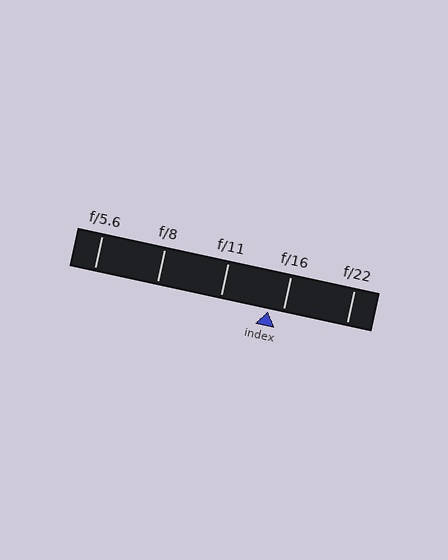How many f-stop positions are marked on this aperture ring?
There are 5 f-stop positions marked.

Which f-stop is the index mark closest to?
The index mark is closest to f/16.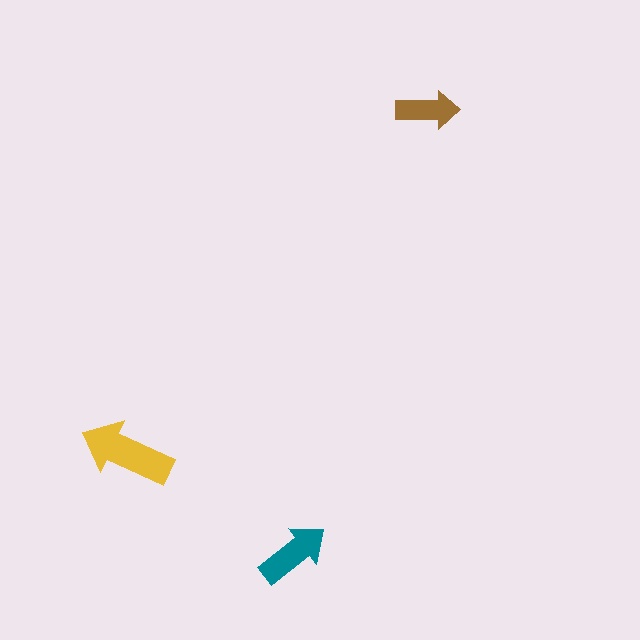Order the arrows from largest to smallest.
the yellow one, the teal one, the brown one.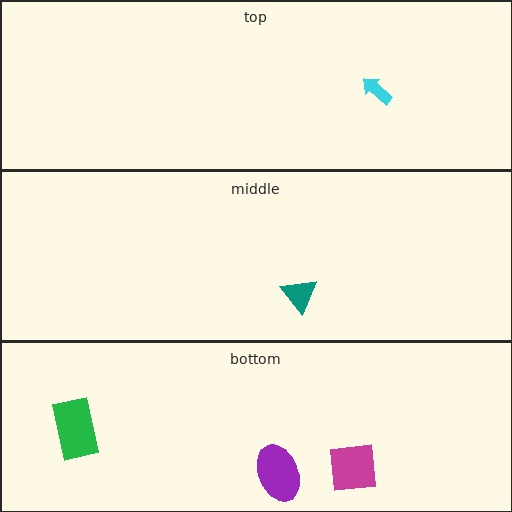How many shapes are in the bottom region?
3.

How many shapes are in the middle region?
1.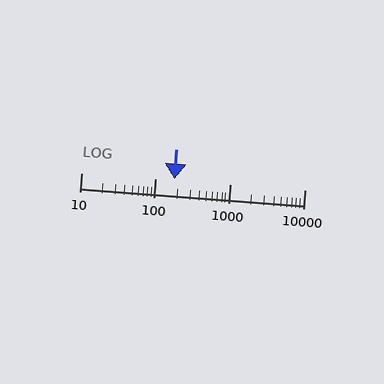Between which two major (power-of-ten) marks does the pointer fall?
The pointer is between 100 and 1000.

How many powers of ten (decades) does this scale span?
The scale spans 3 decades, from 10 to 10000.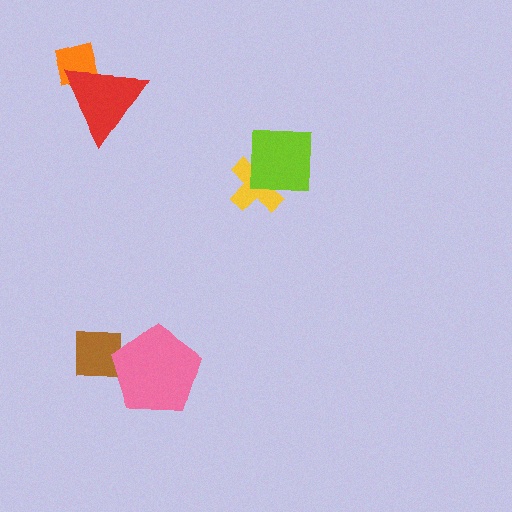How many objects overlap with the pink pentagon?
1 object overlaps with the pink pentagon.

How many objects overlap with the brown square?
1 object overlaps with the brown square.